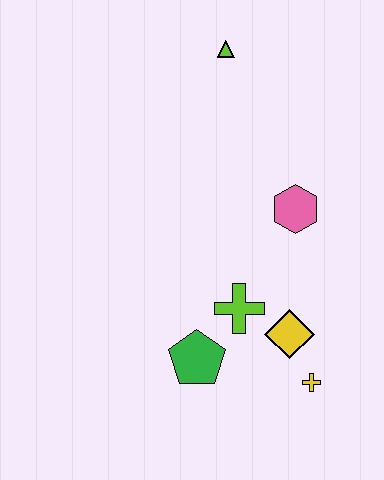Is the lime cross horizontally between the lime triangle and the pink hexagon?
Yes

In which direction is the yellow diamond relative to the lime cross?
The yellow diamond is to the right of the lime cross.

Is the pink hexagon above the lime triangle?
No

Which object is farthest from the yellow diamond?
The lime triangle is farthest from the yellow diamond.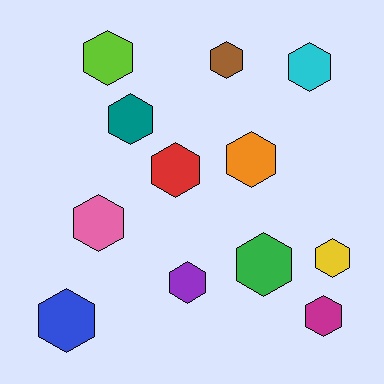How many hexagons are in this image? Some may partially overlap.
There are 12 hexagons.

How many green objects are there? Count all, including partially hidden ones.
There is 1 green object.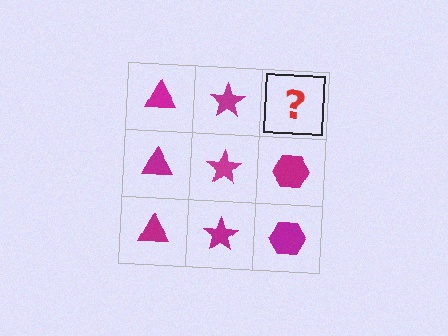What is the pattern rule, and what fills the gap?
The rule is that each column has a consistent shape. The gap should be filled with a magenta hexagon.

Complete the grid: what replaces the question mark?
The question mark should be replaced with a magenta hexagon.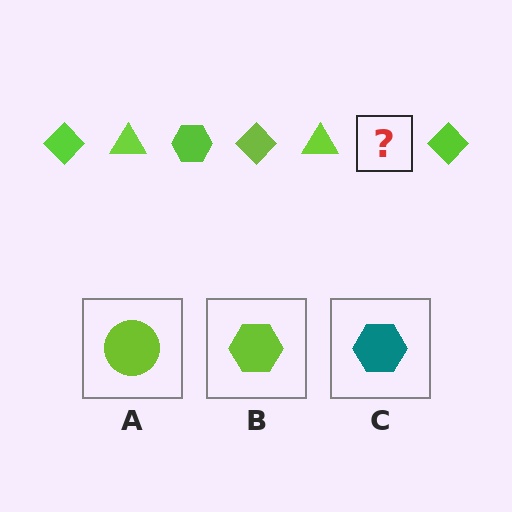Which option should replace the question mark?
Option B.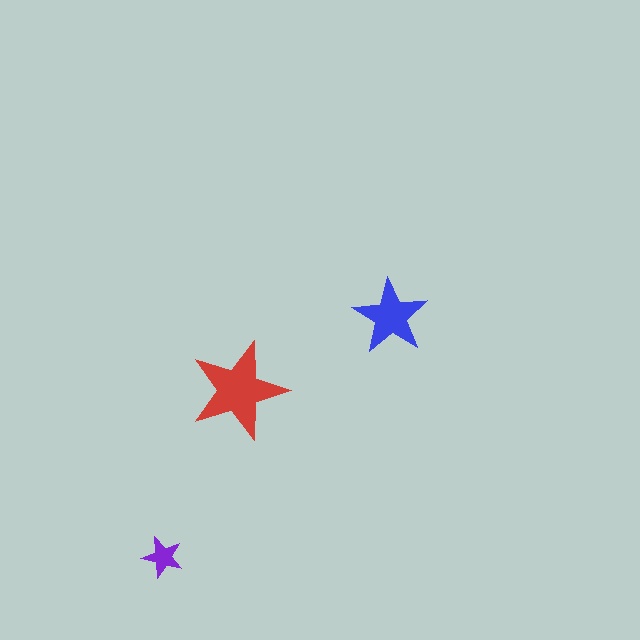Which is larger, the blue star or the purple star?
The blue one.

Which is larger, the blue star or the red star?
The red one.